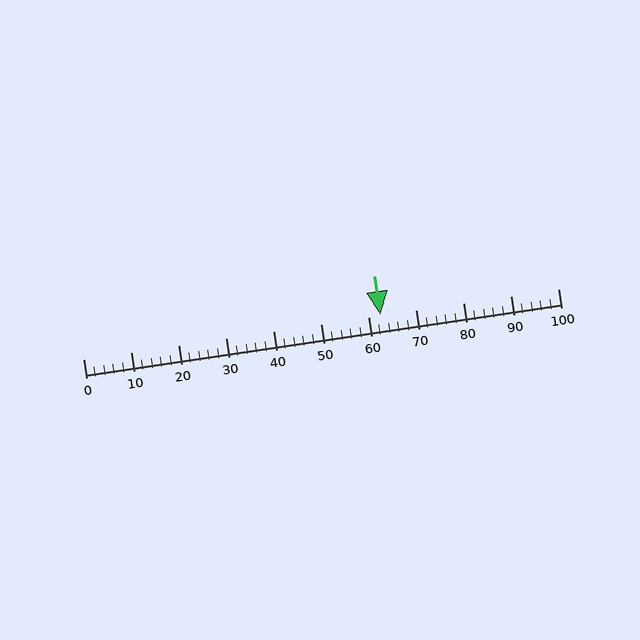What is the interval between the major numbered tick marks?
The major tick marks are spaced 10 units apart.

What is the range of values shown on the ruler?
The ruler shows values from 0 to 100.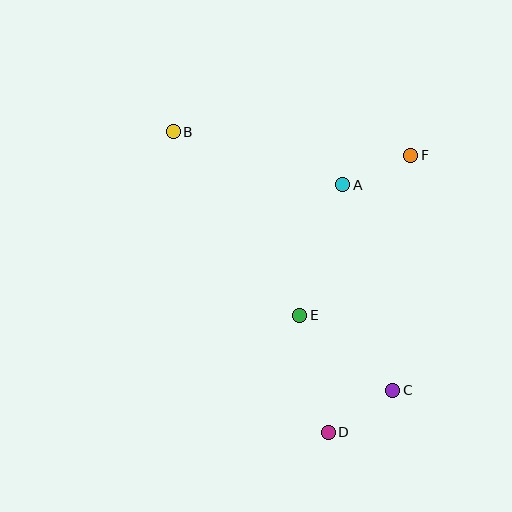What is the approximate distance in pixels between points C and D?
The distance between C and D is approximately 77 pixels.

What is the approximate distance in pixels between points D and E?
The distance between D and E is approximately 120 pixels.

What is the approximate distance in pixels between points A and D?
The distance between A and D is approximately 248 pixels.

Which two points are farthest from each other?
Points B and C are farthest from each other.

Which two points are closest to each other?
Points A and F are closest to each other.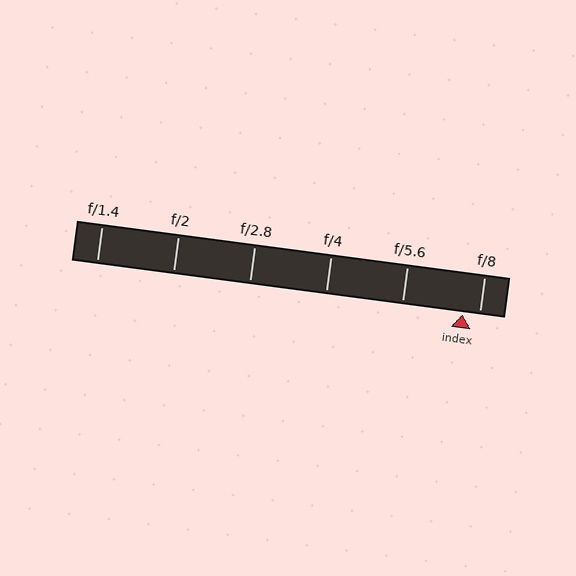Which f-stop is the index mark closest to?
The index mark is closest to f/8.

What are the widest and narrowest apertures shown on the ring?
The widest aperture shown is f/1.4 and the narrowest is f/8.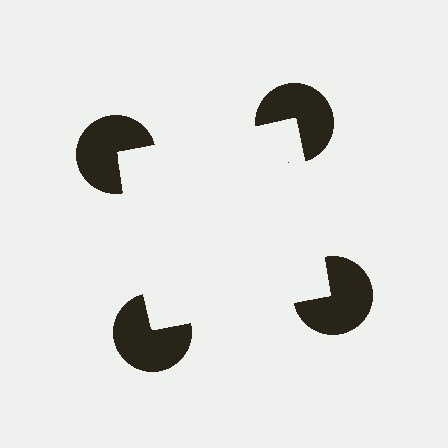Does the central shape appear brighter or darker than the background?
It typically appears slightly brighter than the background, even though no actual brightness change is drawn.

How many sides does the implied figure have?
4 sides.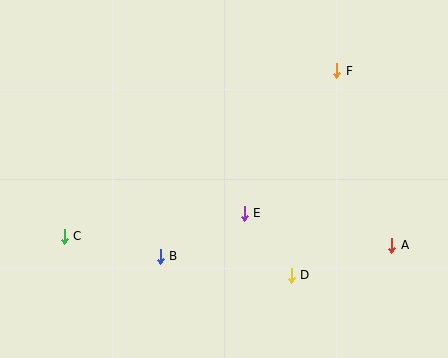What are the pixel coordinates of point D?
Point D is at (291, 275).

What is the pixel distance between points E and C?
The distance between E and C is 182 pixels.